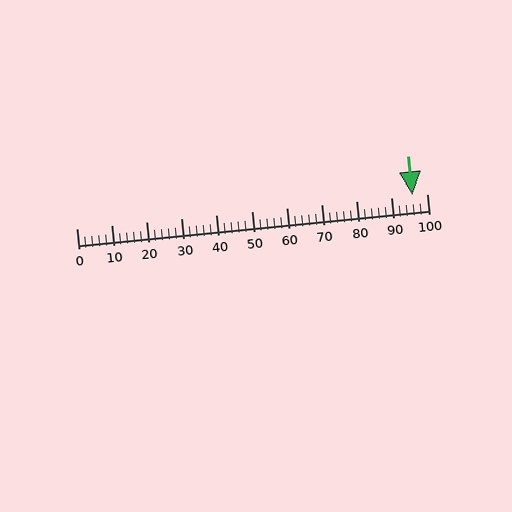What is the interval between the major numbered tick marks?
The major tick marks are spaced 10 units apart.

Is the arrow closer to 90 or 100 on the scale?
The arrow is closer to 100.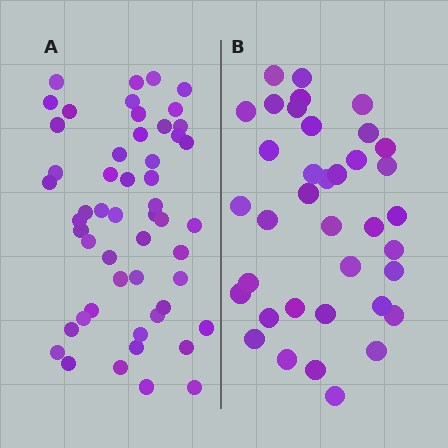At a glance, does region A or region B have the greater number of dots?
Region A (the left region) has more dots.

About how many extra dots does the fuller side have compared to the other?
Region A has approximately 15 more dots than region B.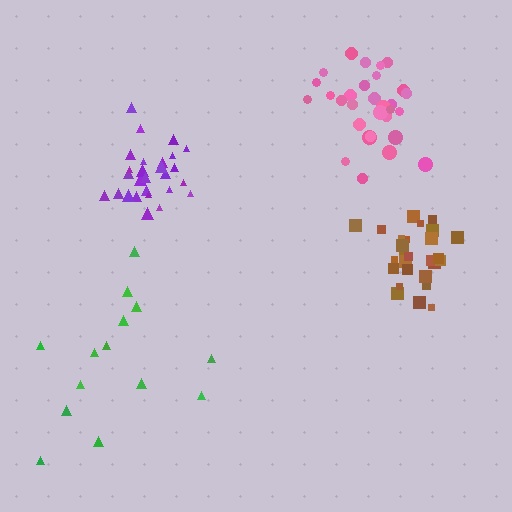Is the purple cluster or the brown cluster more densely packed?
Purple.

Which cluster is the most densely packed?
Purple.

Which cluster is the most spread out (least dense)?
Green.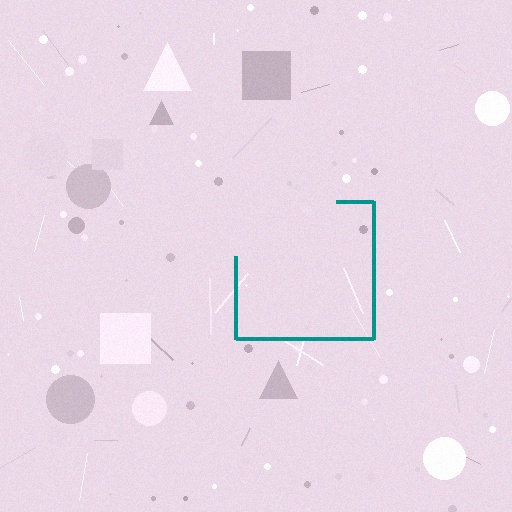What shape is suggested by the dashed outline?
The dashed outline suggests a square.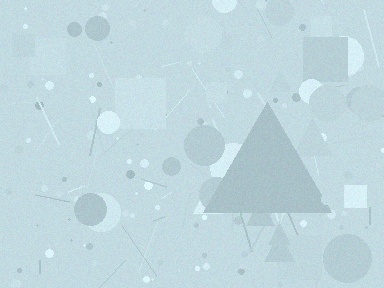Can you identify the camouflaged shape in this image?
The camouflaged shape is a triangle.